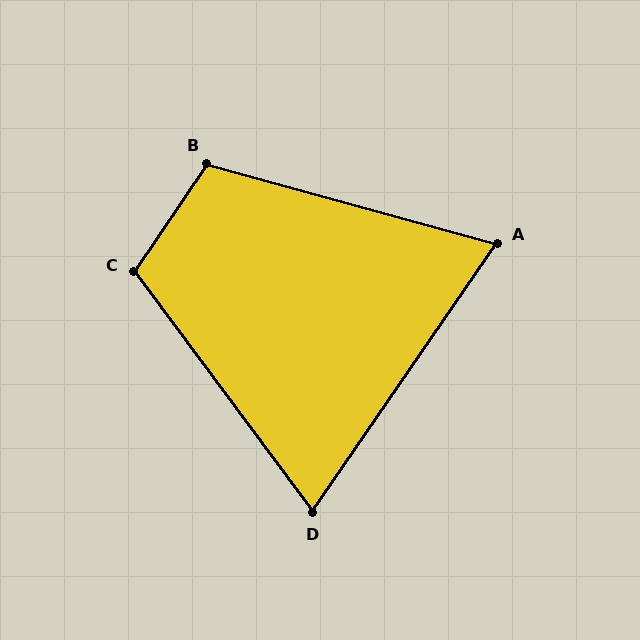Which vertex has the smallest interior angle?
A, at approximately 71 degrees.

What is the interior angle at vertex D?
Approximately 71 degrees (acute).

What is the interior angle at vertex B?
Approximately 109 degrees (obtuse).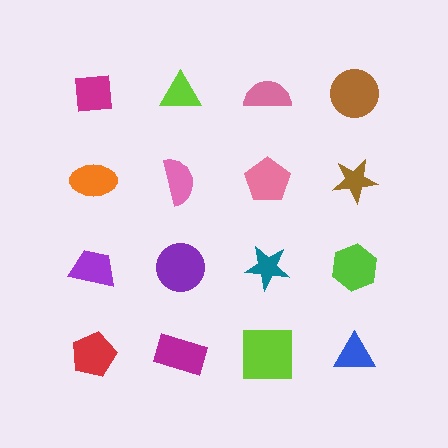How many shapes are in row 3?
4 shapes.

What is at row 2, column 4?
A brown star.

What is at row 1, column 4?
A brown circle.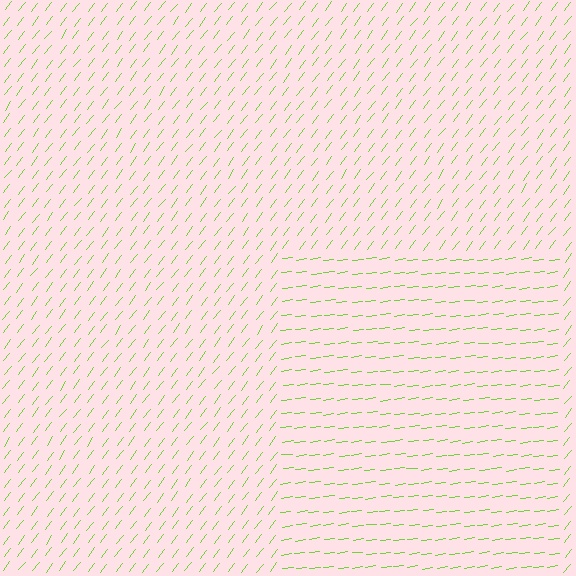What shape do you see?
I see a rectangle.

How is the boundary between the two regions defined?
The boundary is defined purely by a change in line orientation (approximately 45 degrees difference). All lines are the same color and thickness.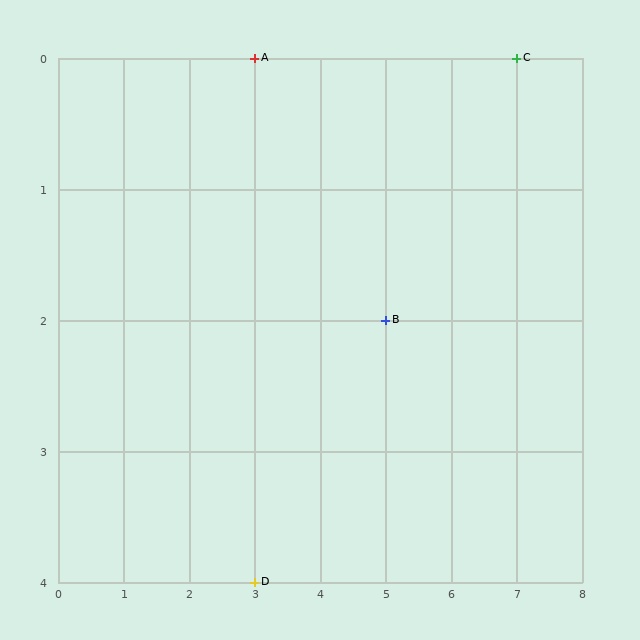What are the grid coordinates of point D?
Point D is at grid coordinates (3, 4).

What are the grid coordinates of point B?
Point B is at grid coordinates (5, 2).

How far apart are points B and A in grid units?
Points B and A are 2 columns and 2 rows apart (about 2.8 grid units diagonally).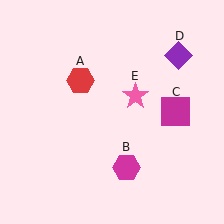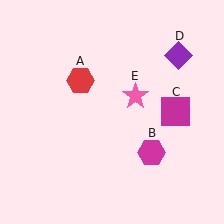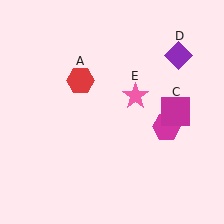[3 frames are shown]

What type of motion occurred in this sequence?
The magenta hexagon (object B) rotated counterclockwise around the center of the scene.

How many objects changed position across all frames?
1 object changed position: magenta hexagon (object B).